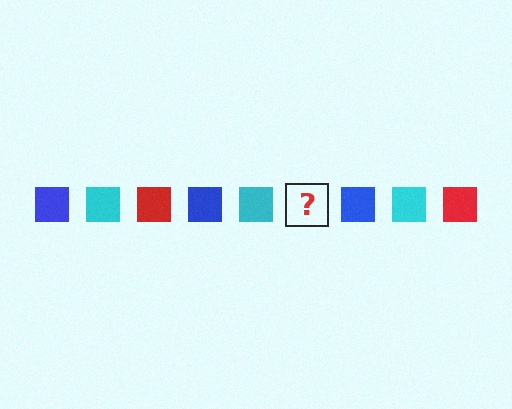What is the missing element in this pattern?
The missing element is a red square.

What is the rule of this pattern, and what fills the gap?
The rule is that the pattern cycles through blue, cyan, red squares. The gap should be filled with a red square.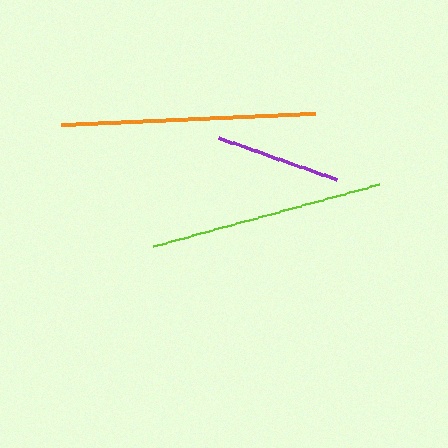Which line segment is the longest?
The orange line is the longest at approximately 254 pixels.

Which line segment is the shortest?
The purple line is the shortest at approximately 125 pixels.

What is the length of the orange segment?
The orange segment is approximately 254 pixels long.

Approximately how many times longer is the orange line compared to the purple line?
The orange line is approximately 2.0 times the length of the purple line.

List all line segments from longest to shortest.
From longest to shortest: orange, lime, purple.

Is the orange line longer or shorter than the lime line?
The orange line is longer than the lime line.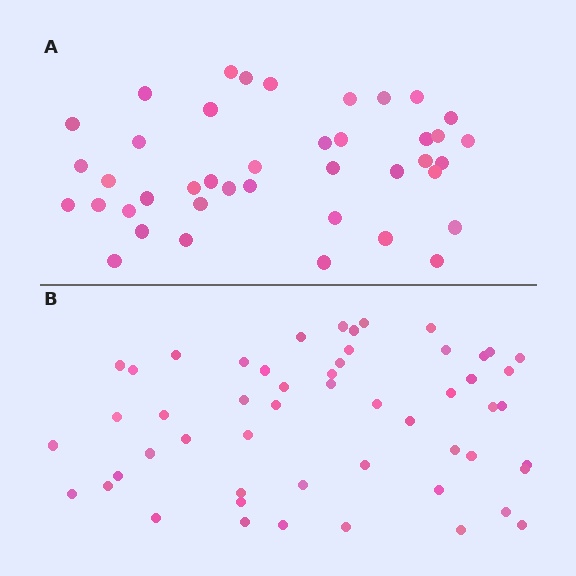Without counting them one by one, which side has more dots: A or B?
Region B (the bottom region) has more dots.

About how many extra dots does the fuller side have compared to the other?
Region B has roughly 12 or so more dots than region A.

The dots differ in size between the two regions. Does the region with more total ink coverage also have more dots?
No. Region A has more total ink coverage because its dots are larger, but region B actually contains more individual dots. Total area can be misleading — the number of items is what matters here.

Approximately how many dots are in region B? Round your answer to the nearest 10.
About 50 dots. (The exact count is 53, which rounds to 50.)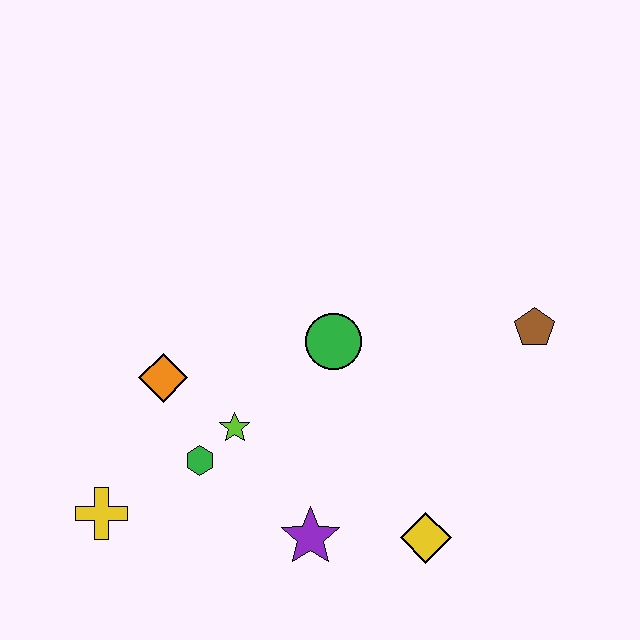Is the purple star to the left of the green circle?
Yes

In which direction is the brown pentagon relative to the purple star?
The brown pentagon is to the right of the purple star.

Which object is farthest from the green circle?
The yellow cross is farthest from the green circle.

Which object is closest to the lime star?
The green hexagon is closest to the lime star.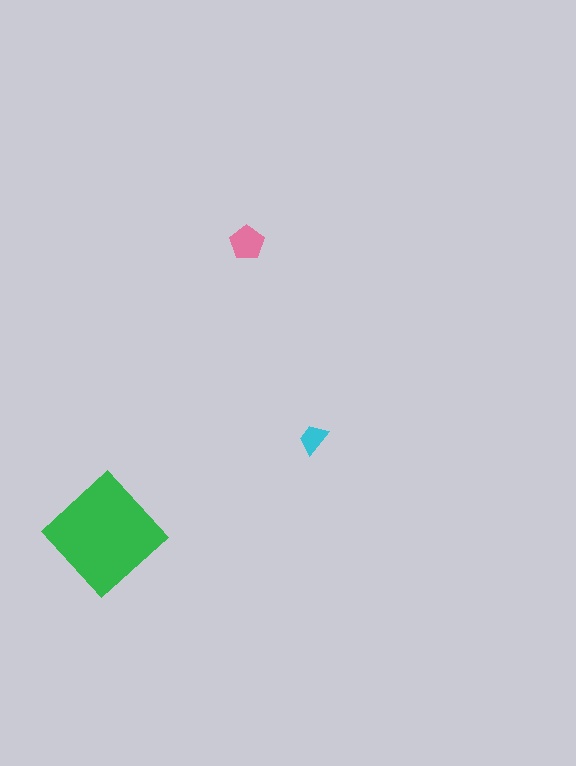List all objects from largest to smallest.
The green diamond, the pink pentagon, the cyan trapezoid.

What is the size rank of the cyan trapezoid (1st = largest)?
3rd.